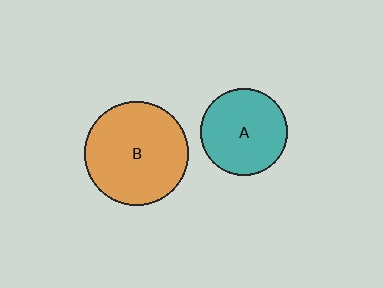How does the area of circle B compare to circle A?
Approximately 1.4 times.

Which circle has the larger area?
Circle B (orange).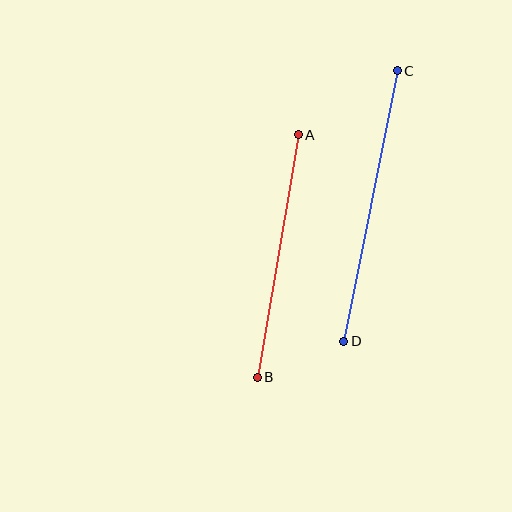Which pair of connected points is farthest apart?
Points C and D are farthest apart.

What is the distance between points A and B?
The distance is approximately 246 pixels.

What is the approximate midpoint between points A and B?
The midpoint is at approximately (278, 256) pixels.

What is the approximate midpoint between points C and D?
The midpoint is at approximately (370, 206) pixels.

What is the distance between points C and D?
The distance is approximately 276 pixels.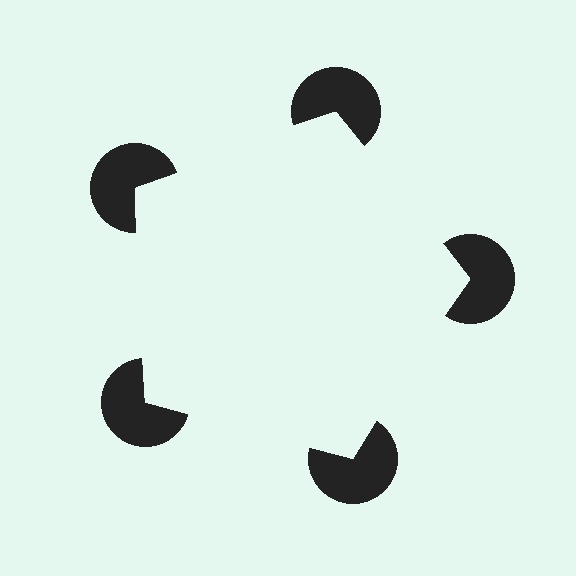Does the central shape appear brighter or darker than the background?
It typically appears slightly brighter than the background, even though no actual brightness change is drawn.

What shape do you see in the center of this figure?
An illusory pentagon — its edges are inferred from the aligned wedge cuts in the pac-man discs, not physically drawn.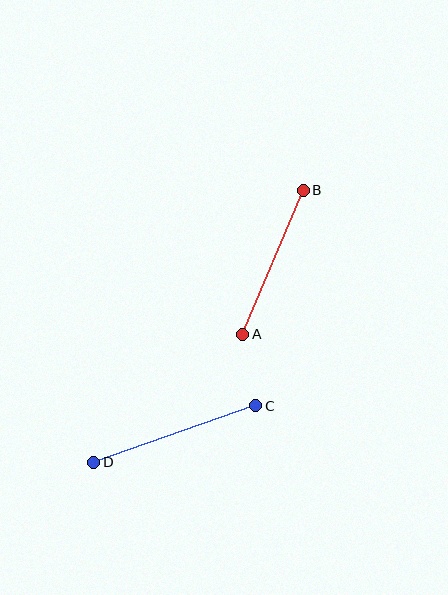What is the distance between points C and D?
The distance is approximately 171 pixels.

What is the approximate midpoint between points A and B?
The midpoint is at approximately (273, 262) pixels.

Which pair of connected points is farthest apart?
Points C and D are farthest apart.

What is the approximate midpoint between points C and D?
The midpoint is at approximately (175, 434) pixels.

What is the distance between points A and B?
The distance is approximately 157 pixels.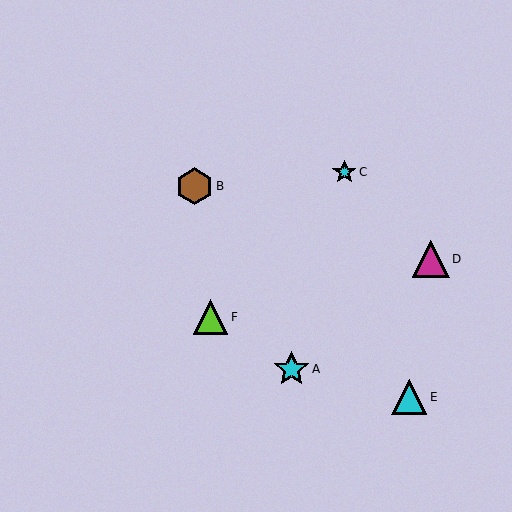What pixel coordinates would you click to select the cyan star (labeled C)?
Click at (344, 172) to select the cyan star C.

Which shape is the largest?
The brown hexagon (labeled B) is the largest.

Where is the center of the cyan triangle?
The center of the cyan triangle is at (409, 397).